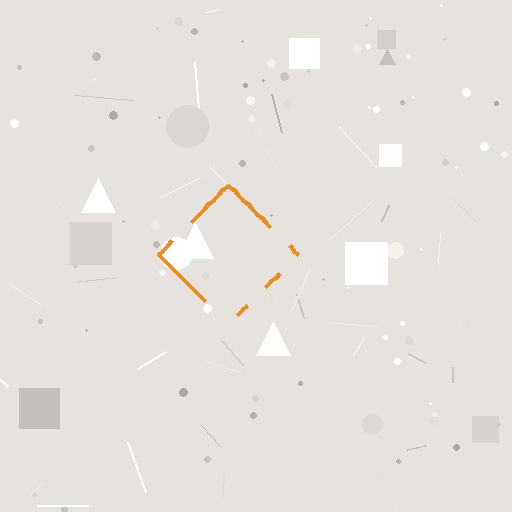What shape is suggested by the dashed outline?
The dashed outline suggests a diamond.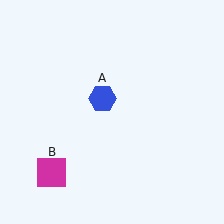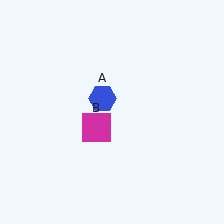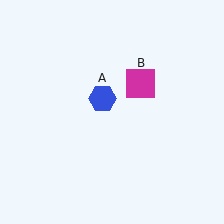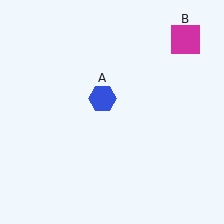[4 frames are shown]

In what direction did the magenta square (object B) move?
The magenta square (object B) moved up and to the right.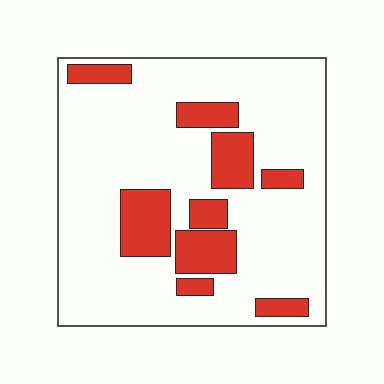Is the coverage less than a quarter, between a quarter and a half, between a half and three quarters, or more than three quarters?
Less than a quarter.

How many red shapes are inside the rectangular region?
9.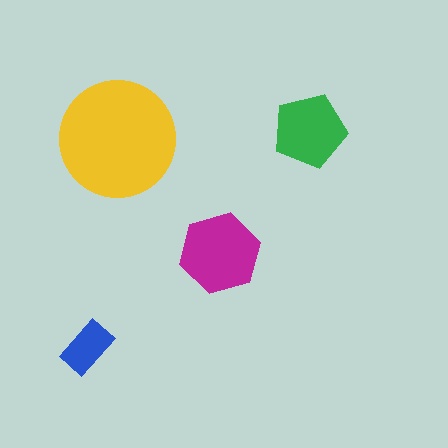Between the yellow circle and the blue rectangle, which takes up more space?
The yellow circle.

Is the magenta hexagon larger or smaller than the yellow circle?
Smaller.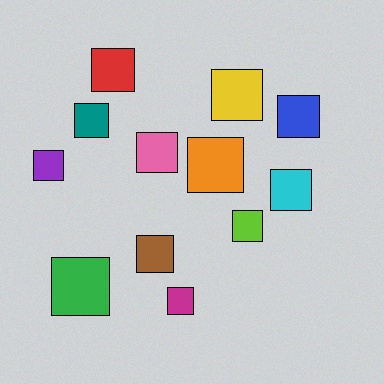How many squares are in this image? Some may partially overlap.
There are 12 squares.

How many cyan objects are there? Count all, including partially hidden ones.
There is 1 cyan object.